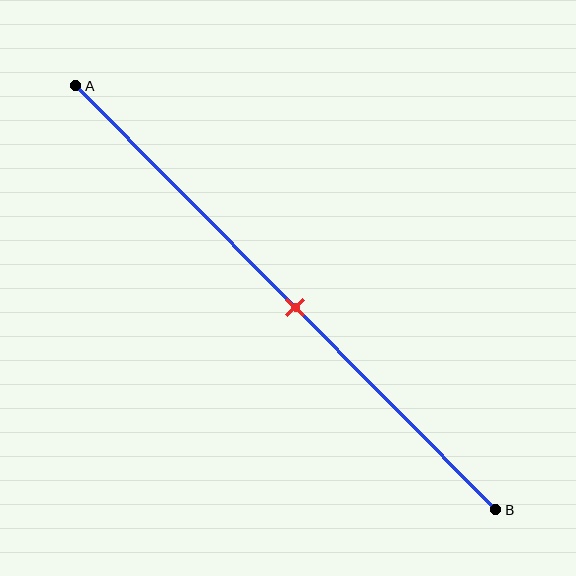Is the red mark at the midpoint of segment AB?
Yes, the mark is approximately at the midpoint.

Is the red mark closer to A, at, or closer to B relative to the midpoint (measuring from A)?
The red mark is approximately at the midpoint of segment AB.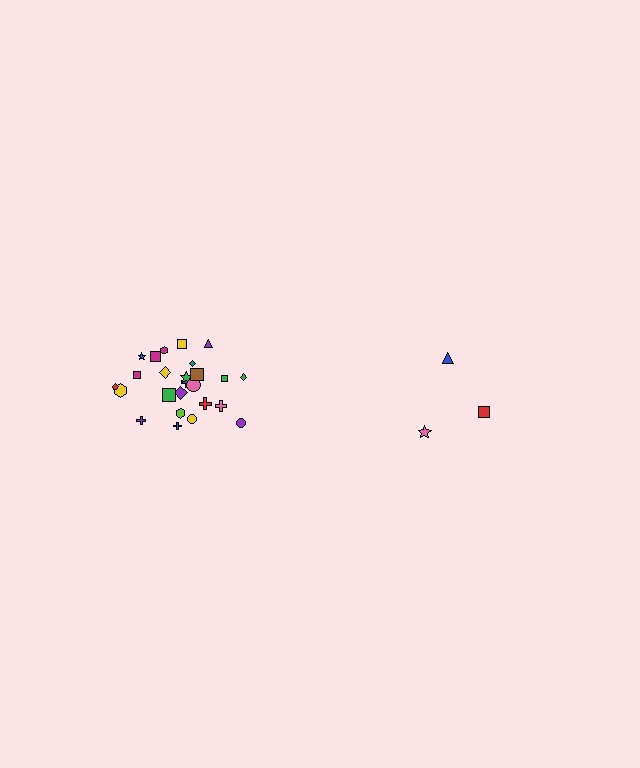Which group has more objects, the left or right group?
The left group.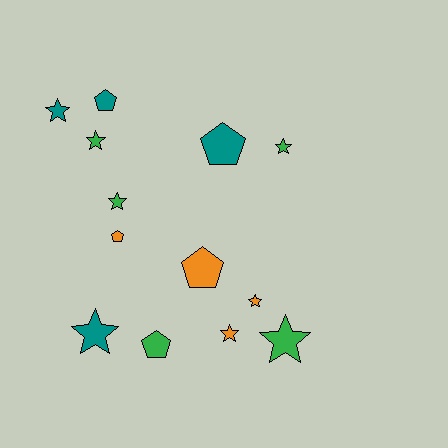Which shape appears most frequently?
Star, with 8 objects.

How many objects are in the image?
There are 13 objects.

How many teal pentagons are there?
There are 2 teal pentagons.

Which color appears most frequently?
Green, with 5 objects.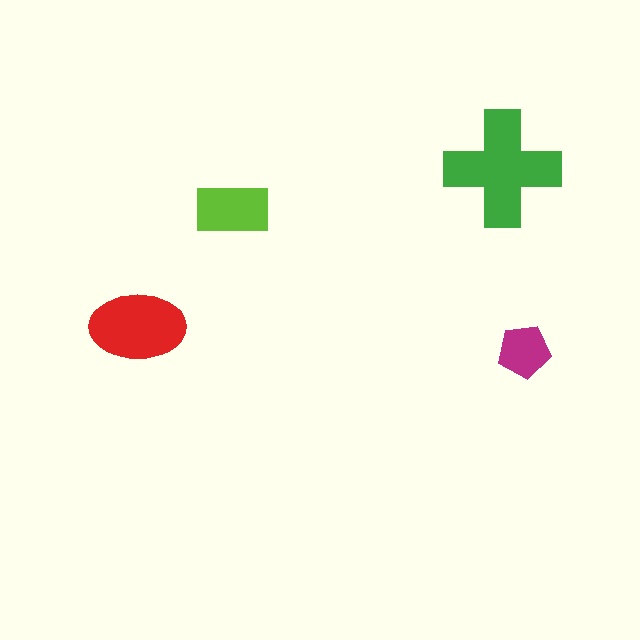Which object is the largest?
The green cross.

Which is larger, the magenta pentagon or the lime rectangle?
The lime rectangle.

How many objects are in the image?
There are 4 objects in the image.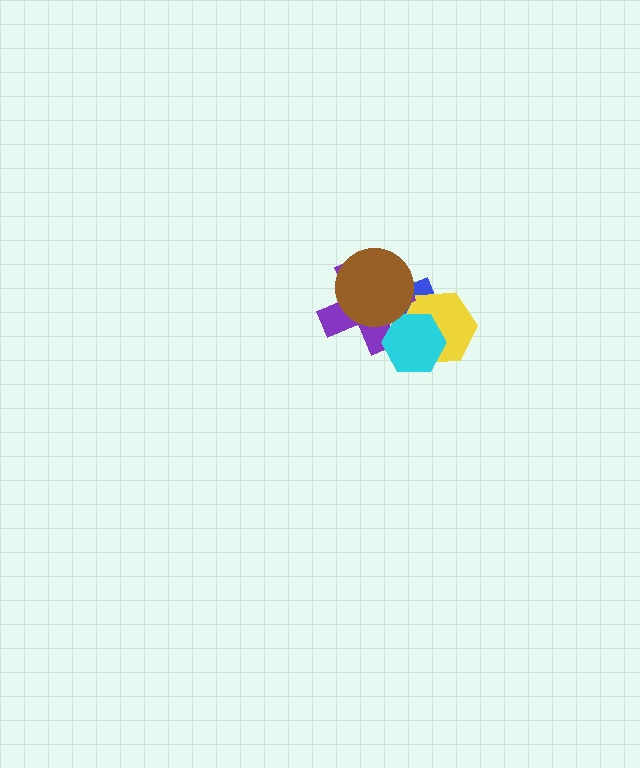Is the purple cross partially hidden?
Yes, it is partially covered by another shape.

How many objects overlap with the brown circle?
2 objects overlap with the brown circle.